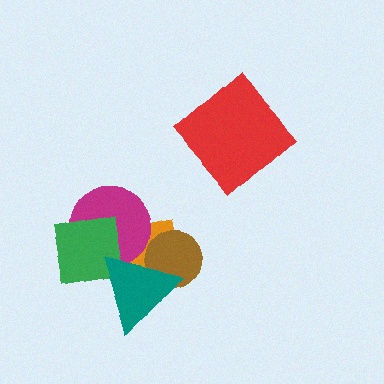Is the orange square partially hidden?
Yes, it is partially covered by another shape.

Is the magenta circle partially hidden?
Yes, it is partially covered by another shape.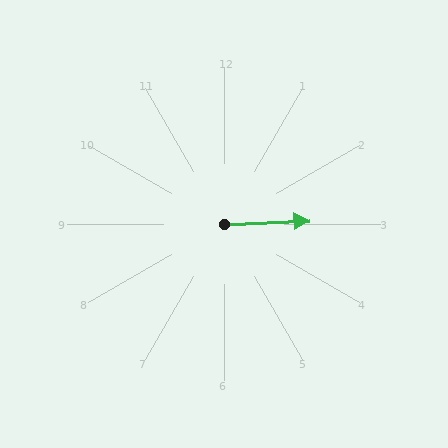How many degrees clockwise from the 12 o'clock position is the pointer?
Approximately 88 degrees.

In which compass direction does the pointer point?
East.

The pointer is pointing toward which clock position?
Roughly 3 o'clock.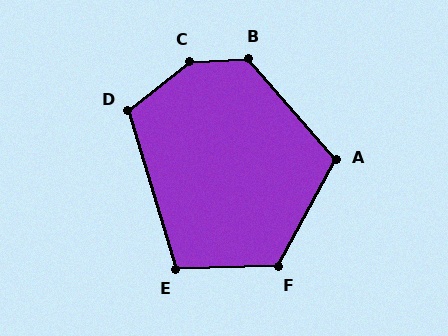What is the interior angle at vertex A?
Approximately 111 degrees (obtuse).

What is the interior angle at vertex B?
Approximately 128 degrees (obtuse).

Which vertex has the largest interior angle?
C, at approximately 144 degrees.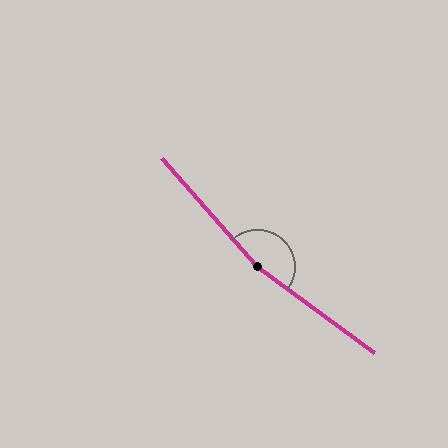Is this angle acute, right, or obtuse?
It is obtuse.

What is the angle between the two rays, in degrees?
Approximately 168 degrees.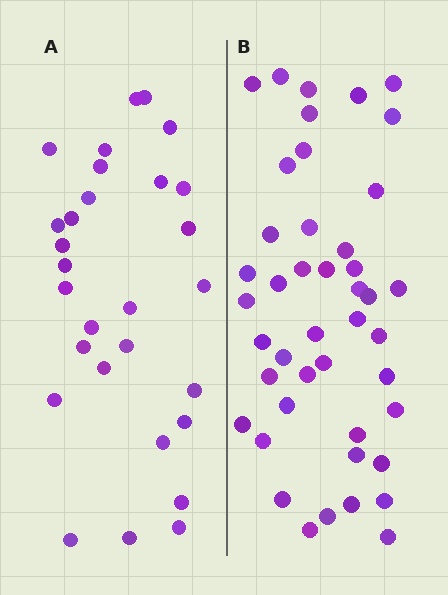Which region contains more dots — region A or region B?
Region B (the right region) has more dots.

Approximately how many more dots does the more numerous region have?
Region B has approximately 15 more dots than region A.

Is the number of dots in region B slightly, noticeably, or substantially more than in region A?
Region B has substantially more. The ratio is roughly 1.5 to 1.